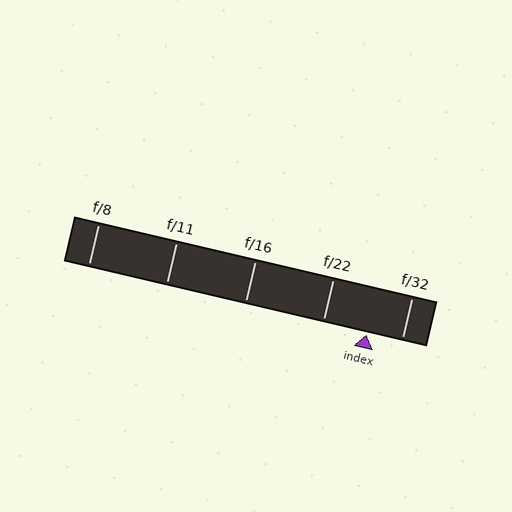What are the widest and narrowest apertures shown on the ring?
The widest aperture shown is f/8 and the narrowest is f/32.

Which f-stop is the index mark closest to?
The index mark is closest to f/32.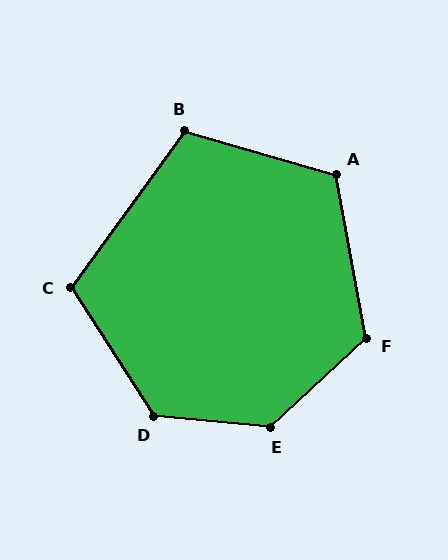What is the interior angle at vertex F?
Approximately 122 degrees (obtuse).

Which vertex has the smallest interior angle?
B, at approximately 110 degrees.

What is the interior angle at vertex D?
Approximately 128 degrees (obtuse).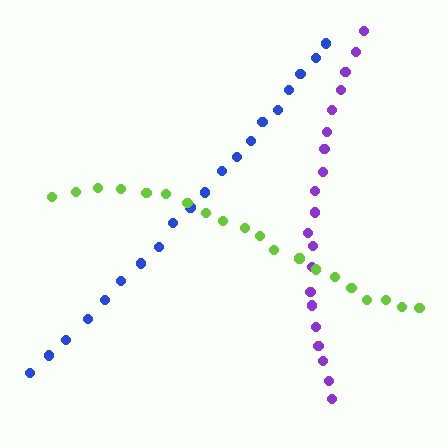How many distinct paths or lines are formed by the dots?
There are 3 distinct paths.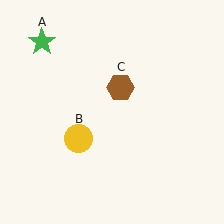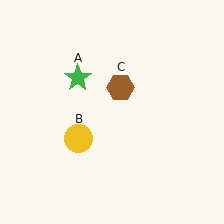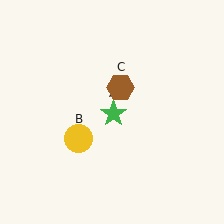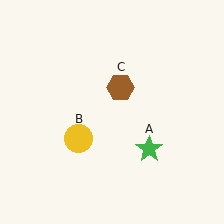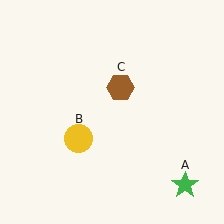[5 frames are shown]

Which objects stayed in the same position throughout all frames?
Yellow circle (object B) and brown hexagon (object C) remained stationary.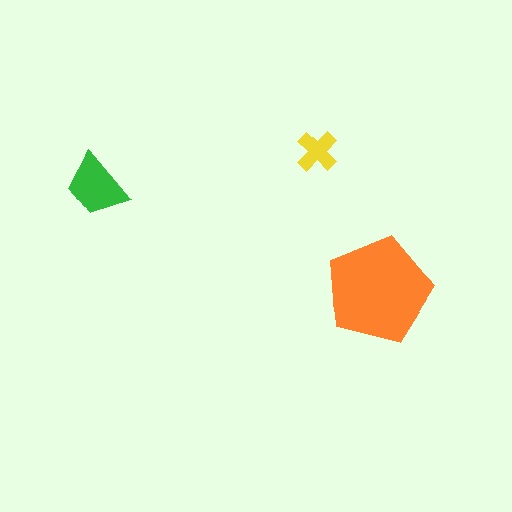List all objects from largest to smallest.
The orange pentagon, the green trapezoid, the yellow cross.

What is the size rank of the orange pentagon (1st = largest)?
1st.